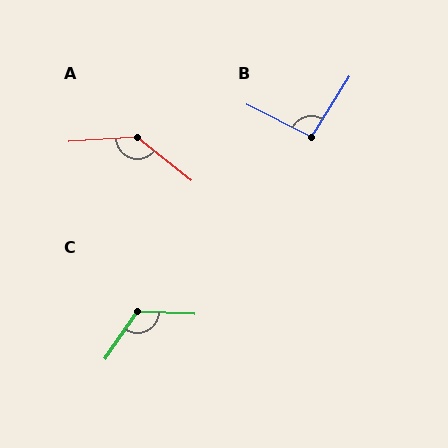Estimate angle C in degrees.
Approximately 122 degrees.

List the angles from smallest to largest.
B (96°), C (122°), A (138°).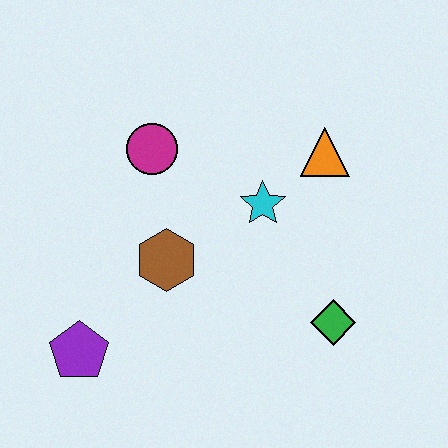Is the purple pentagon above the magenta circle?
No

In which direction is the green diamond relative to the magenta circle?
The green diamond is to the right of the magenta circle.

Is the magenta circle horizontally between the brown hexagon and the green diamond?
No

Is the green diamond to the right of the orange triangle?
Yes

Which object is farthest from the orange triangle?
The purple pentagon is farthest from the orange triangle.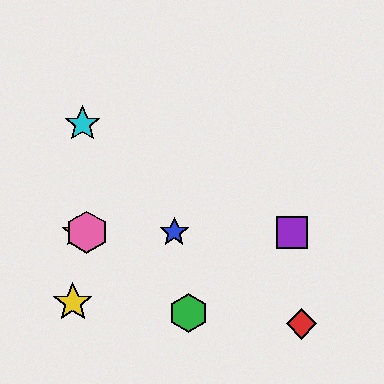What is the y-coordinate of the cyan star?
The cyan star is at y≈124.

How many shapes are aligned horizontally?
4 shapes (the blue star, the purple square, the orange star, the pink hexagon) are aligned horizontally.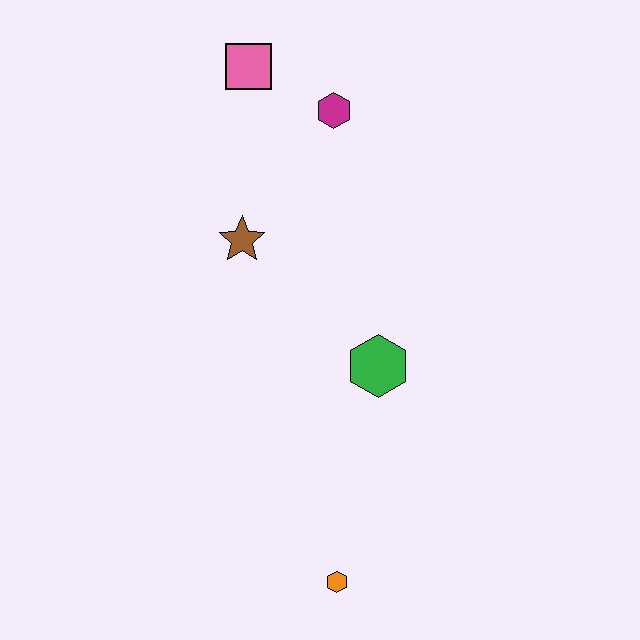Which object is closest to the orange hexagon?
The green hexagon is closest to the orange hexagon.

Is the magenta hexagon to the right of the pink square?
Yes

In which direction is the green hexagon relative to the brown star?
The green hexagon is to the right of the brown star.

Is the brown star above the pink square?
No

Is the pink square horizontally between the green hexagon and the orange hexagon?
No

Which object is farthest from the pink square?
The orange hexagon is farthest from the pink square.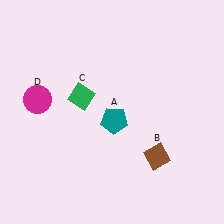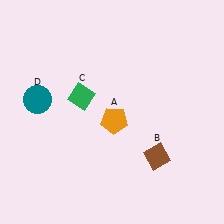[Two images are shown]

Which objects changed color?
A changed from teal to orange. D changed from magenta to teal.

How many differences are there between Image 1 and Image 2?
There are 2 differences between the two images.